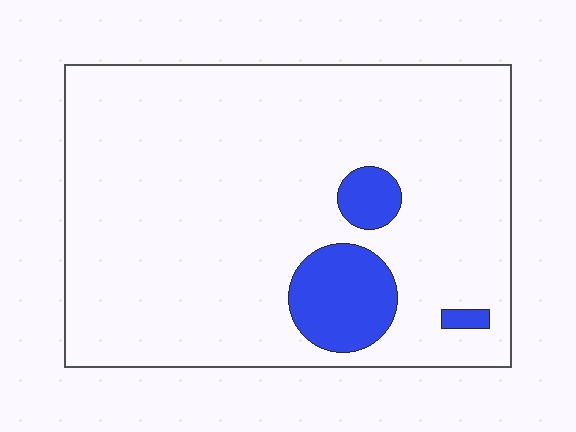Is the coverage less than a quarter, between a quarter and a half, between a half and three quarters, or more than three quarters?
Less than a quarter.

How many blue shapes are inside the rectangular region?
3.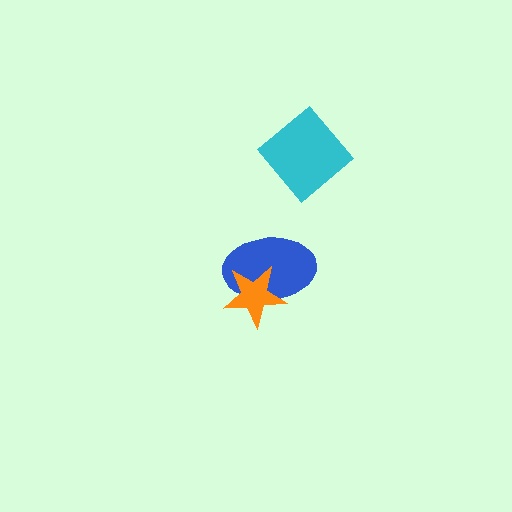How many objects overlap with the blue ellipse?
1 object overlaps with the blue ellipse.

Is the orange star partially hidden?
No, no other shape covers it.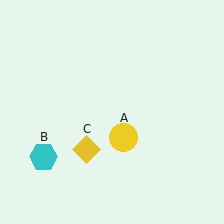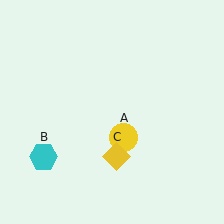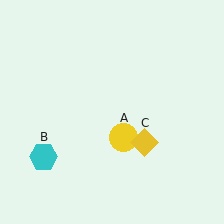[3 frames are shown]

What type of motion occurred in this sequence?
The yellow diamond (object C) rotated counterclockwise around the center of the scene.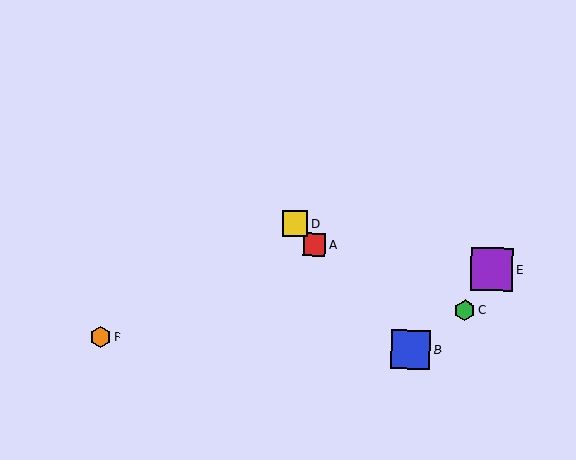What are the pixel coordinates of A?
Object A is at (314, 245).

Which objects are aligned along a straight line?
Objects A, B, D are aligned along a straight line.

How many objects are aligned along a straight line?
3 objects (A, B, D) are aligned along a straight line.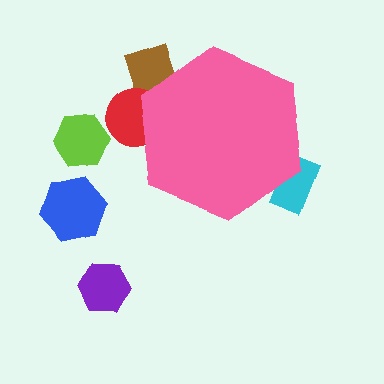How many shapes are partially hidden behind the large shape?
3 shapes are partially hidden.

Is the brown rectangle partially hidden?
Yes, the brown rectangle is partially hidden behind the pink hexagon.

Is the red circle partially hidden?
Yes, the red circle is partially hidden behind the pink hexagon.